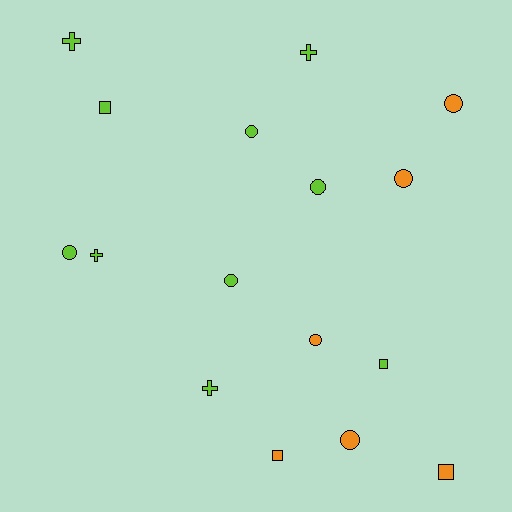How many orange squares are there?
There are 2 orange squares.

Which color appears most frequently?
Lime, with 10 objects.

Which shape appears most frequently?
Circle, with 8 objects.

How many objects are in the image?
There are 16 objects.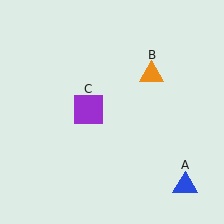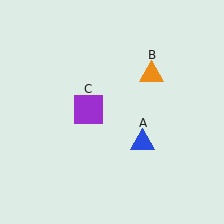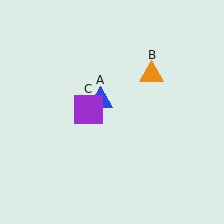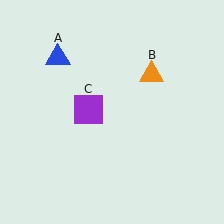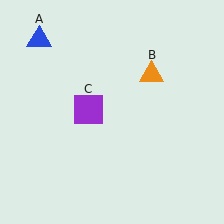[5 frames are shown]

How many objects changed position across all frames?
1 object changed position: blue triangle (object A).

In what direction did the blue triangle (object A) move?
The blue triangle (object A) moved up and to the left.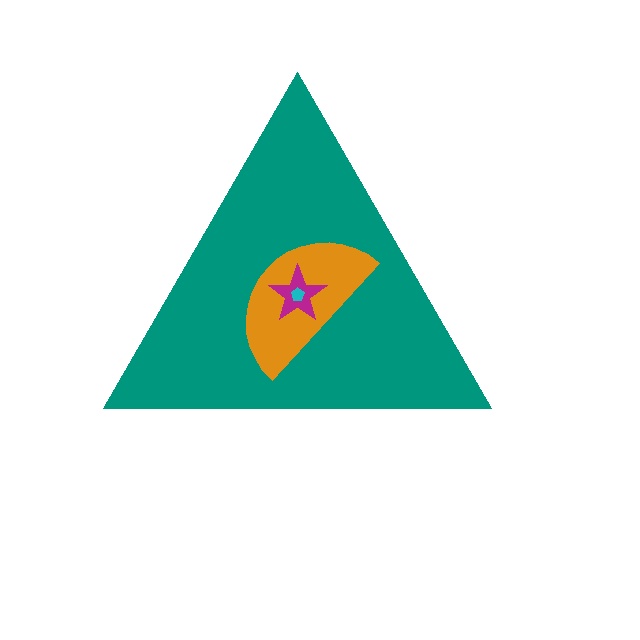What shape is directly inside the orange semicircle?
The magenta star.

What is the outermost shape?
The teal triangle.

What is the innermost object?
The cyan pentagon.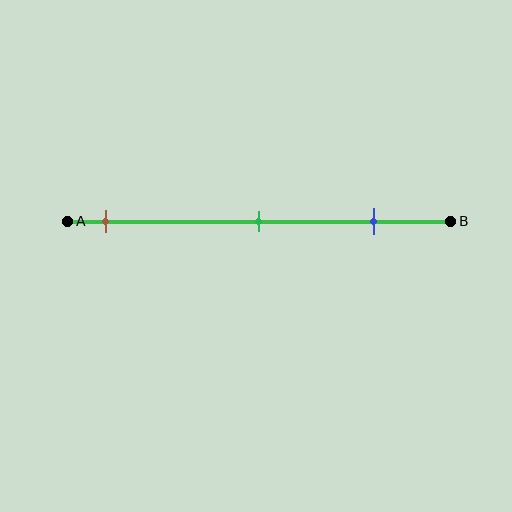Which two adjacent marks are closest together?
The green and blue marks are the closest adjacent pair.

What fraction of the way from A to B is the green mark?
The green mark is approximately 50% (0.5) of the way from A to B.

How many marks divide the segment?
There are 3 marks dividing the segment.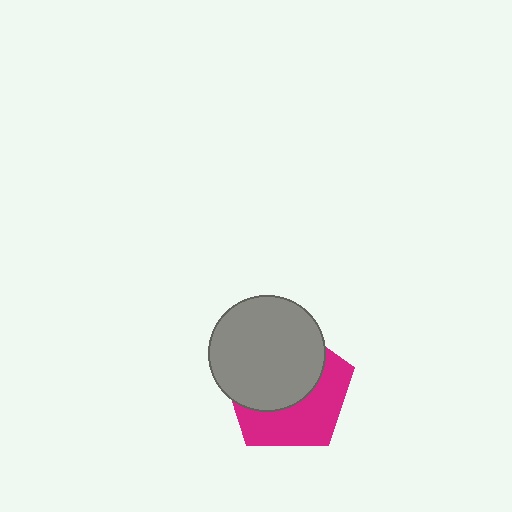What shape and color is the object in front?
The object in front is a gray circle.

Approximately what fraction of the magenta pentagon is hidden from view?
Roughly 55% of the magenta pentagon is hidden behind the gray circle.